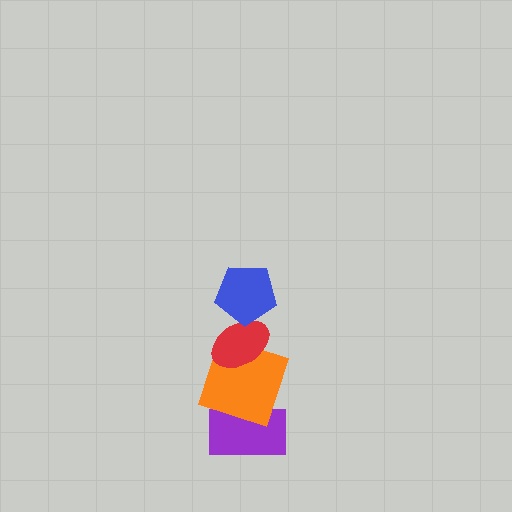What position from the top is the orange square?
The orange square is 3rd from the top.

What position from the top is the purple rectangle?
The purple rectangle is 4th from the top.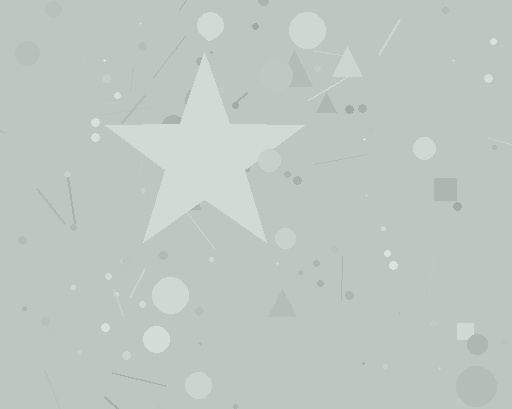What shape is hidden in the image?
A star is hidden in the image.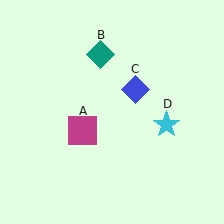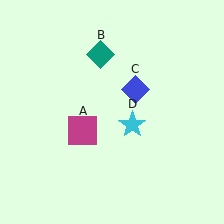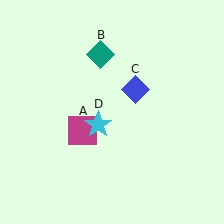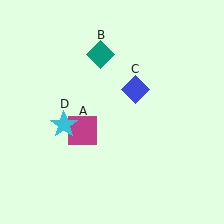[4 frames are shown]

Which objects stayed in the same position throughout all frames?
Magenta square (object A) and teal diamond (object B) and blue diamond (object C) remained stationary.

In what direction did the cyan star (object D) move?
The cyan star (object D) moved left.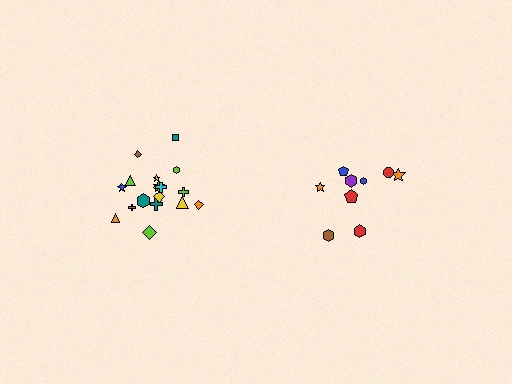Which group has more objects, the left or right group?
The left group.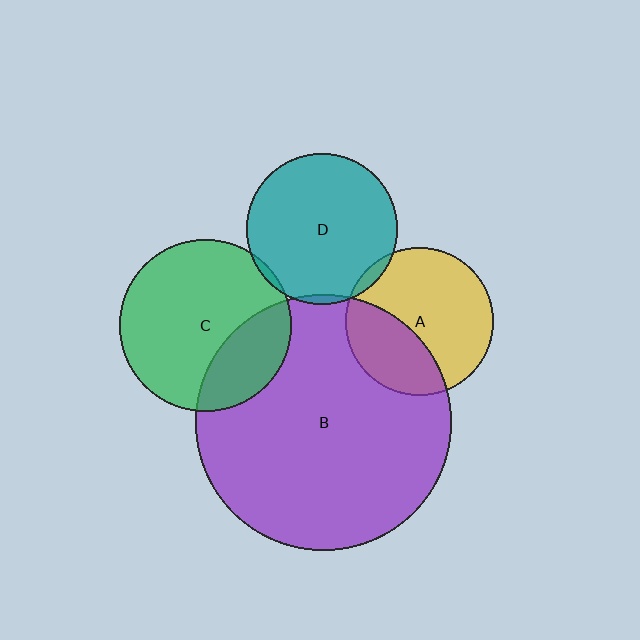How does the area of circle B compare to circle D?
Approximately 2.9 times.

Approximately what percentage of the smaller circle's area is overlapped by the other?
Approximately 25%.